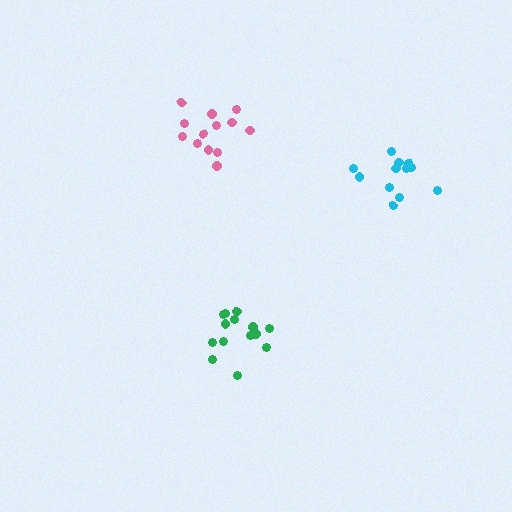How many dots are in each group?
Group 1: 14 dots, Group 2: 13 dots, Group 3: 12 dots (39 total).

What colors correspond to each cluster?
The clusters are colored: green, pink, cyan.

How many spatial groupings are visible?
There are 3 spatial groupings.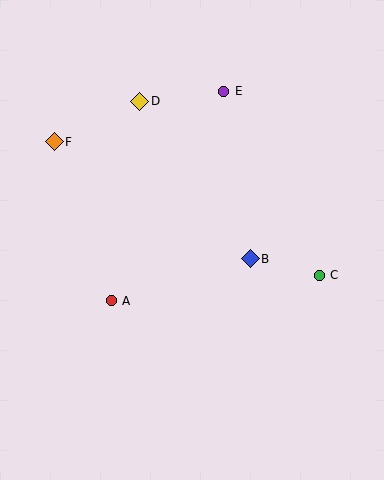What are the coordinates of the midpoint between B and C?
The midpoint between B and C is at (285, 267).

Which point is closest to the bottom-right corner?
Point C is closest to the bottom-right corner.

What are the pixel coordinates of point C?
Point C is at (319, 275).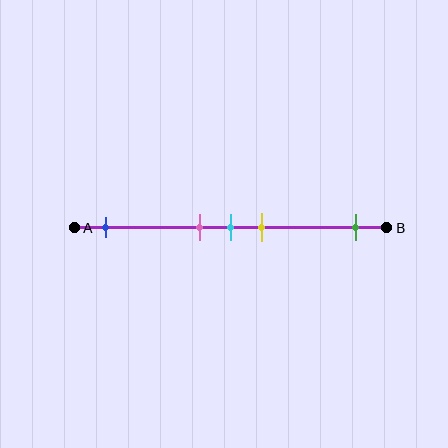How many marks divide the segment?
There are 5 marks dividing the segment.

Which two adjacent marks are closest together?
The pink and cyan marks are the closest adjacent pair.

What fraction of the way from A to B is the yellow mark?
The yellow mark is approximately 60% (0.6) of the way from A to B.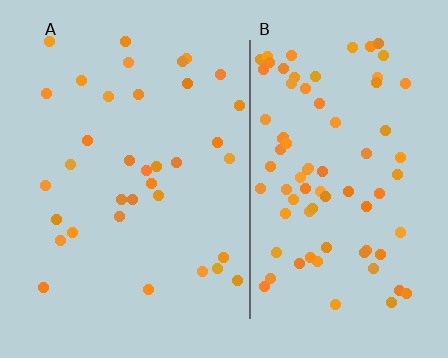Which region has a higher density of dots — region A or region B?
B (the right).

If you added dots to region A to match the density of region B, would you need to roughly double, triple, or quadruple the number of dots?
Approximately double.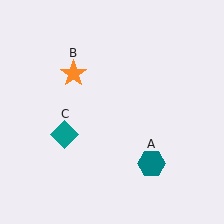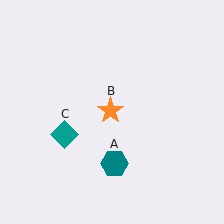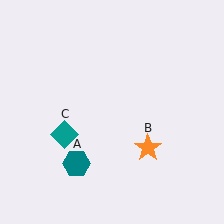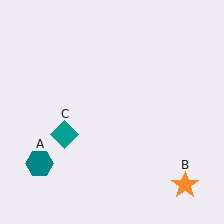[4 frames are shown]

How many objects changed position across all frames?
2 objects changed position: teal hexagon (object A), orange star (object B).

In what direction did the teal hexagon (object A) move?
The teal hexagon (object A) moved left.